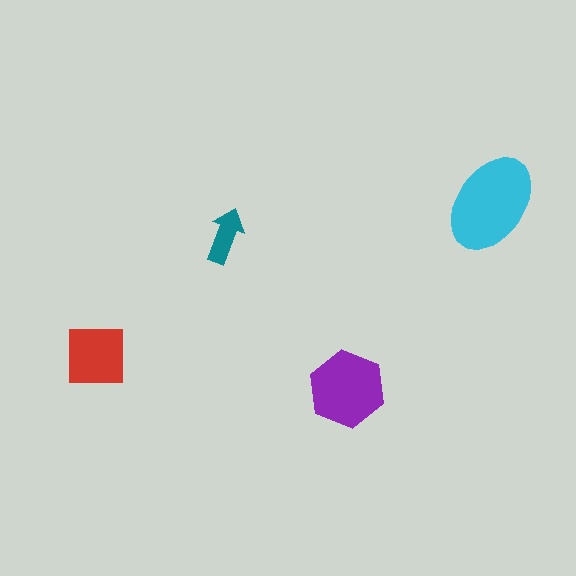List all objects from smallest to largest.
The teal arrow, the red square, the purple hexagon, the cyan ellipse.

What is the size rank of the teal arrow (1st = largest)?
4th.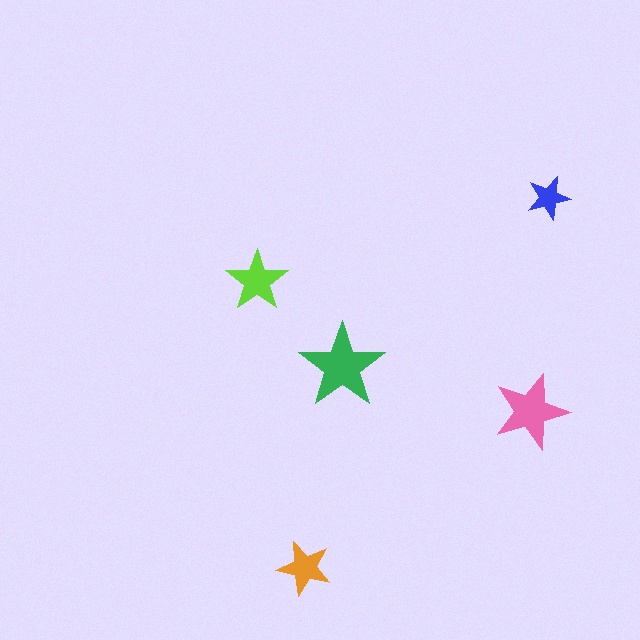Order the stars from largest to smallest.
the green one, the pink one, the lime one, the orange one, the blue one.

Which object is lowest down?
The orange star is bottommost.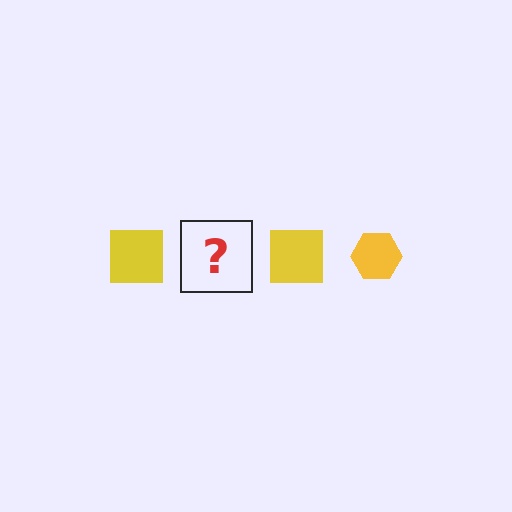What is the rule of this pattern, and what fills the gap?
The rule is that the pattern cycles through square, hexagon shapes in yellow. The gap should be filled with a yellow hexagon.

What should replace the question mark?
The question mark should be replaced with a yellow hexagon.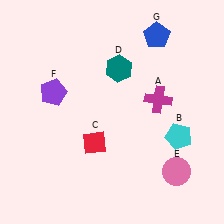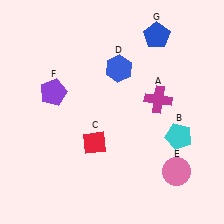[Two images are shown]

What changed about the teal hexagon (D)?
In Image 1, D is teal. In Image 2, it changed to blue.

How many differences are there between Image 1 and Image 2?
There is 1 difference between the two images.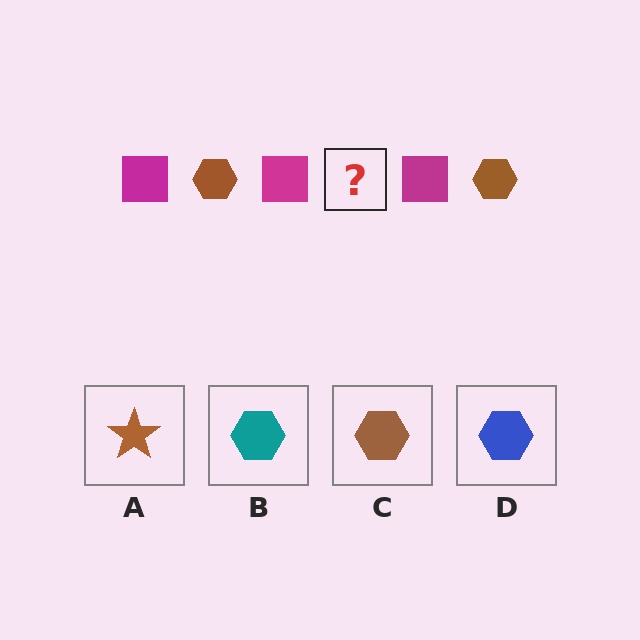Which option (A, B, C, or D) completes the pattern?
C.